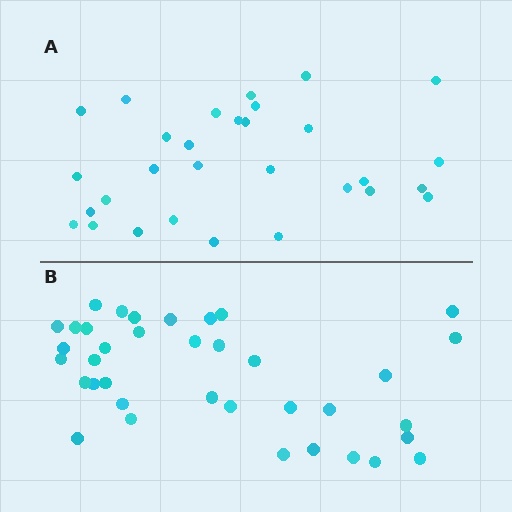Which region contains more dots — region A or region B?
Region B (the bottom region) has more dots.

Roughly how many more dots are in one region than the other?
Region B has roughly 8 or so more dots than region A.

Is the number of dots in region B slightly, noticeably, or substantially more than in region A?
Region B has only slightly more — the two regions are fairly close. The ratio is roughly 1.2 to 1.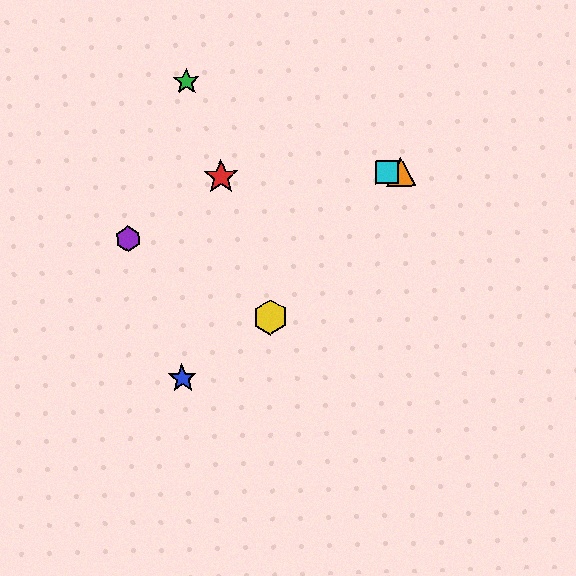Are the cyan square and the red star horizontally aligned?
Yes, both are at y≈172.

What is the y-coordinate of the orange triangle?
The orange triangle is at y≈172.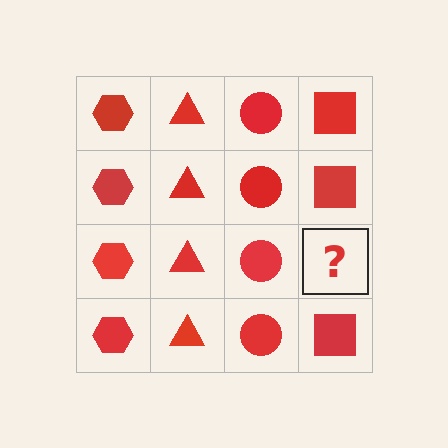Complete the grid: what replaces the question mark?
The question mark should be replaced with a red square.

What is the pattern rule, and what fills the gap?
The rule is that each column has a consistent shape. The gap should be filled with a red square.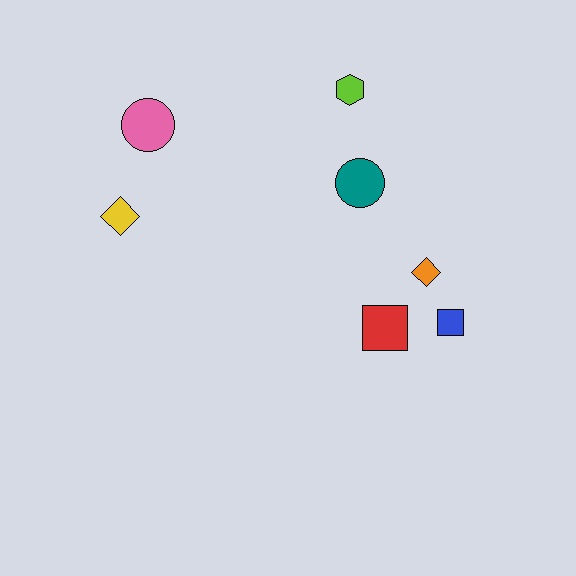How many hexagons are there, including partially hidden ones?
There is 1 hexagon.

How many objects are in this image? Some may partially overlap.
There are 7 objects.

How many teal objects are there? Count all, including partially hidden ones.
There is 1 teal object.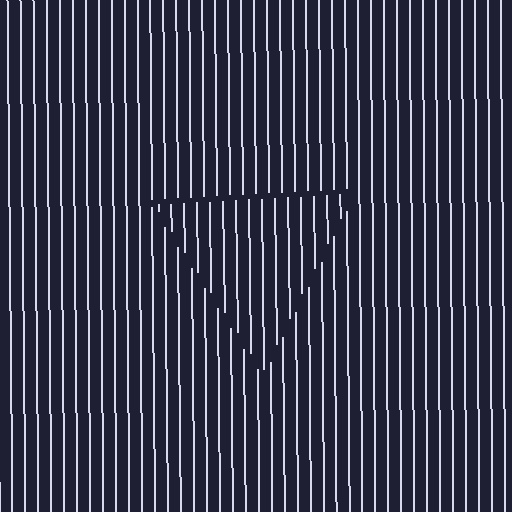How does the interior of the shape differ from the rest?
The interior of the shape contains the same grating, shifted by half a period — the contour is defined by the phase discontinuity where line-ends from the inner and outer gratings abut.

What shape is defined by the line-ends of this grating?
An illusory triangle. The interior of the shape contains the same grating, shifted by half a period — the contour is defined by the phase discontinuity where line-ends from the inner and outer gratings abut.